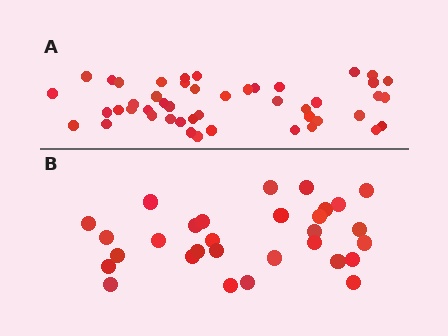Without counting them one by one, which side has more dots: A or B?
Region A (the top region) has more dots.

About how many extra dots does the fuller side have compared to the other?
Region A has approximately 15 more dots than region B.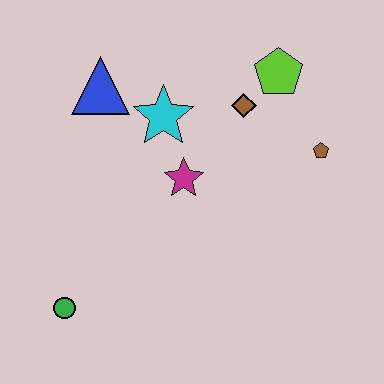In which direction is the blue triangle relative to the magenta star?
The blue triangle is above the magenta star.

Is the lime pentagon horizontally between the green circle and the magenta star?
No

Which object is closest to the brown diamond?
The lime pentagon is closest to the brown diamond.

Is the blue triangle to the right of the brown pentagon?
No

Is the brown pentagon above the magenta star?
Yes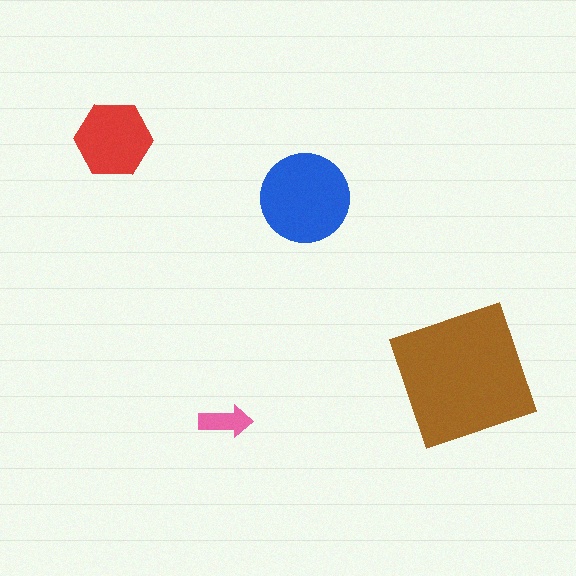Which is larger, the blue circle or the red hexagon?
The blue circle.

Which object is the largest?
The brown square.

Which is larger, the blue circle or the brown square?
The brown square.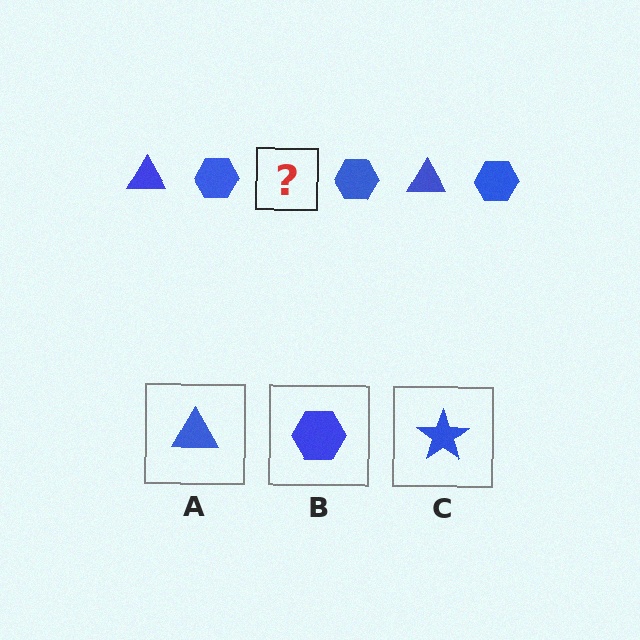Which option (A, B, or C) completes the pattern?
A.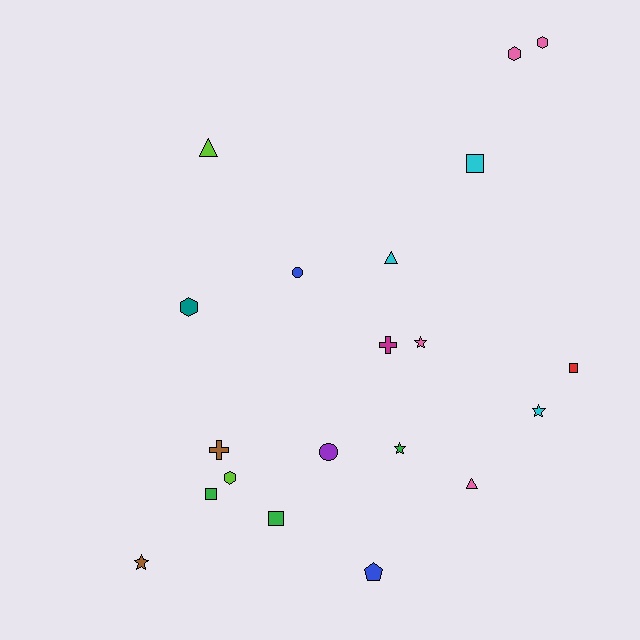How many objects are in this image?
There are 20 objects.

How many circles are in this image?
There are 2 circles.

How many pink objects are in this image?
There are 4 pink objects.